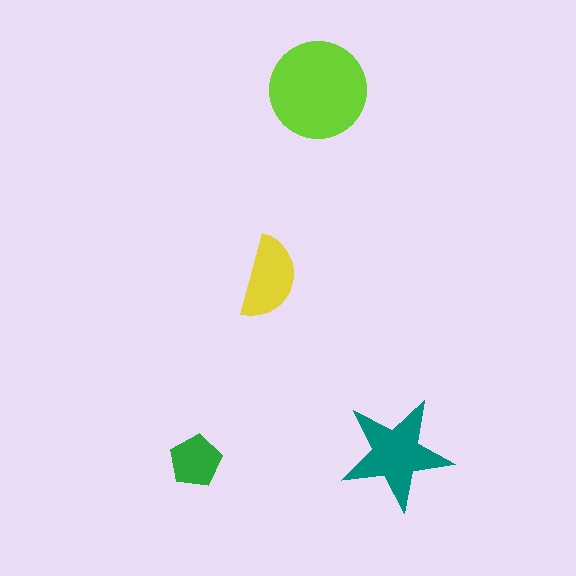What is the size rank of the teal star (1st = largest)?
2nd.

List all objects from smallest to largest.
The green pentagon, the yellow semicircle, the teal star, the lime circle.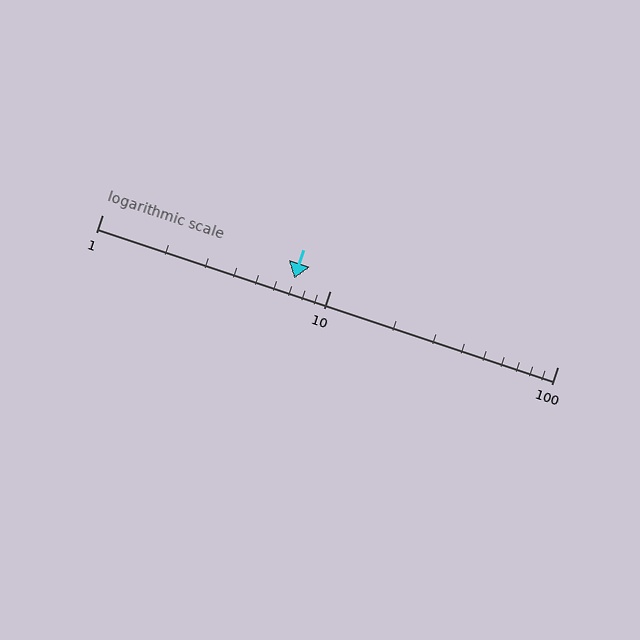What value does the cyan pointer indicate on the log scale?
The pointer indicates approximately 7.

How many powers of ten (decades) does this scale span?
The scale spans 2 decades, from 1 to 100.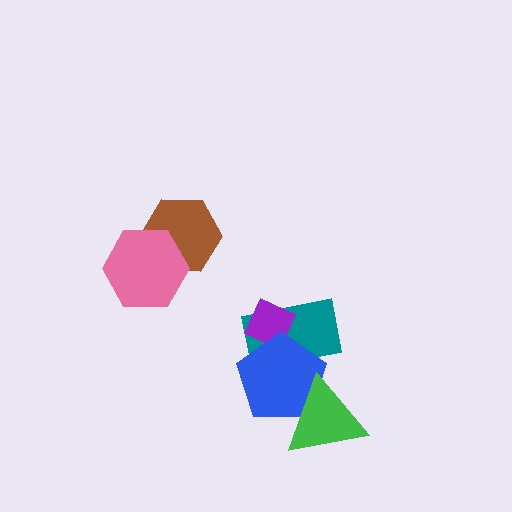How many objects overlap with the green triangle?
1 object overlaps with the green triangle.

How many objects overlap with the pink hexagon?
1 object overlaps with the pink hexagon.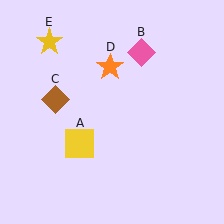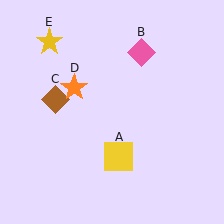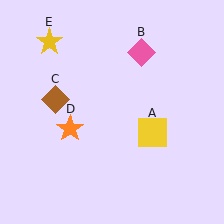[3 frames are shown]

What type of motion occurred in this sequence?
The yellow square (object A), orange star (object D) rotated counterclockwise around the center of the scene.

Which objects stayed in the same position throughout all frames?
Pink diamond (object B) and brown diamond (object C) and yellow star (object E) remained stationary.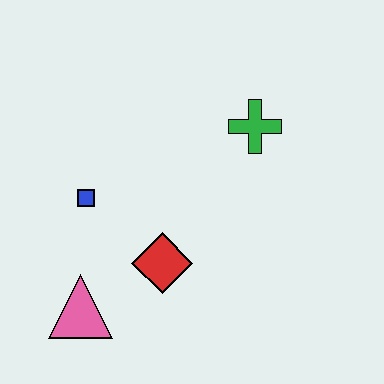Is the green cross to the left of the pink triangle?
No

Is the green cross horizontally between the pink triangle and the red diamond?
No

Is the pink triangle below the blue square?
Yes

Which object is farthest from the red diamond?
The green cross is farthest from the red diamond.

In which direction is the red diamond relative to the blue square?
The red diamond is to the right of the blue square.